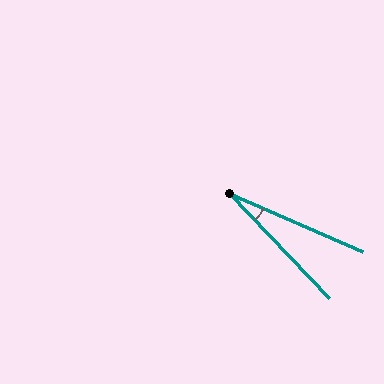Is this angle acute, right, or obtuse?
It is acute.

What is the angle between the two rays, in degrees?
Approximately 23 degrees.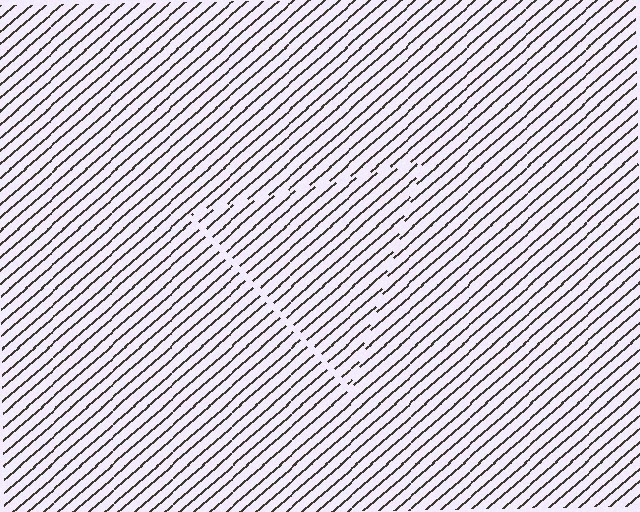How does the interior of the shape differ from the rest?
The interior of the shape contains the same grating, shifted by half a period — the contour is defined by the phase discontinuity where line-ends from the inner and outer gratings abut.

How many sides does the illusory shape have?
3 sides — the line-ends trace a triangle.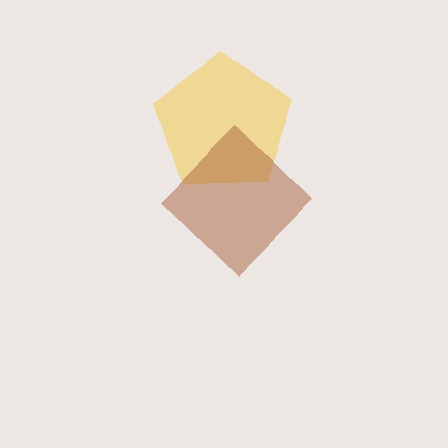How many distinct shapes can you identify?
There are 2 distinct shapes: a yellow pentagon, a brown diamond.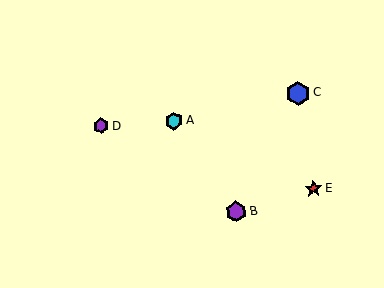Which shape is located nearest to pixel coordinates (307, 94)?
The blue hexagon (labeled C) at (298, 93) is nearest to that location.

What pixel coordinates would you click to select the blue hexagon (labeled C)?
Click at (298, 93) to select the blue hexagon C.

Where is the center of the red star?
The center of the red star is at (313, 188).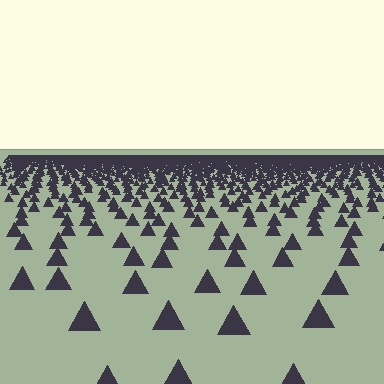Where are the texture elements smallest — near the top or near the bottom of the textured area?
Near the top.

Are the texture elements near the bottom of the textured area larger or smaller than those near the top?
Larger. Near the bottom, elements are closer to the viewer and appear at a bigger on-screen size.